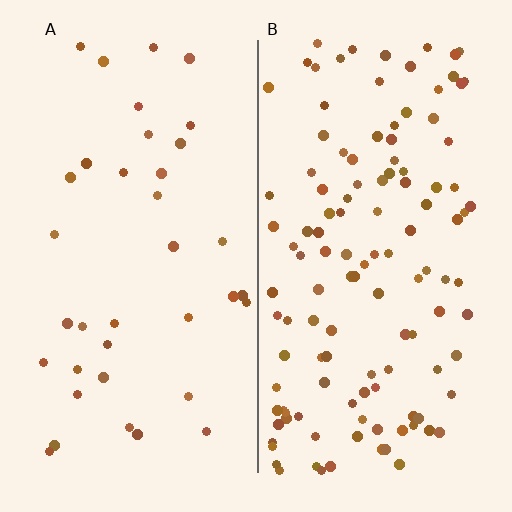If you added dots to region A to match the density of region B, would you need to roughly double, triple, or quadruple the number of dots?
Approximately triple.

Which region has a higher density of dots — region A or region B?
B (the right).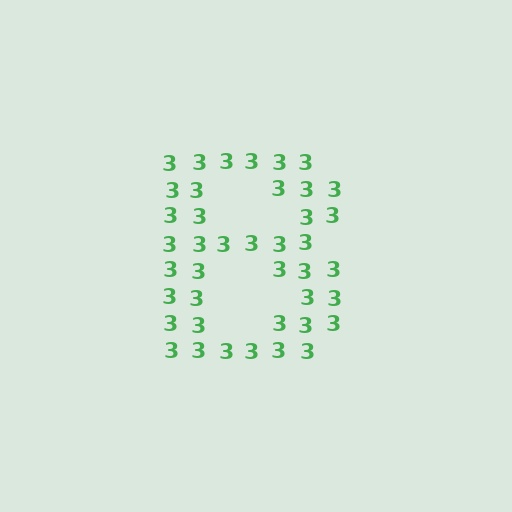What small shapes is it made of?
It is made of small digit 3's.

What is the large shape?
The large shape is the letter B.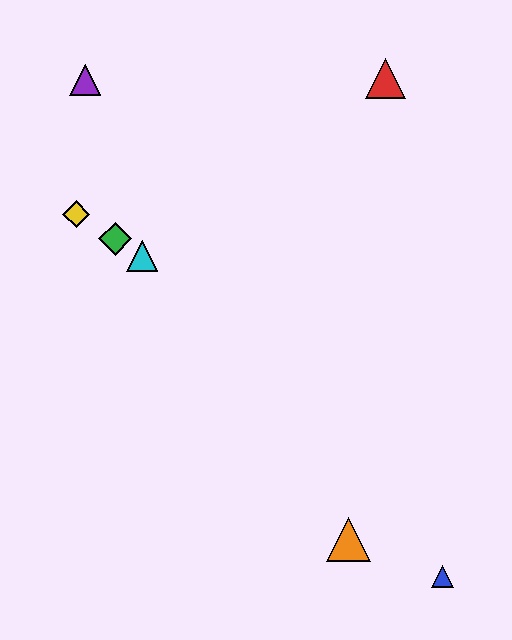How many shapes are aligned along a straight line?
3 shapes (the green diamond, the yellow diamond, the cyan triangle) are aligned along a straight line.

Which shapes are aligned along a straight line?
The green diamond, the yellow diamond, the cyan triangle are aligned along a straight line.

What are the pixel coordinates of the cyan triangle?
The cyan triangle is at (142, 256).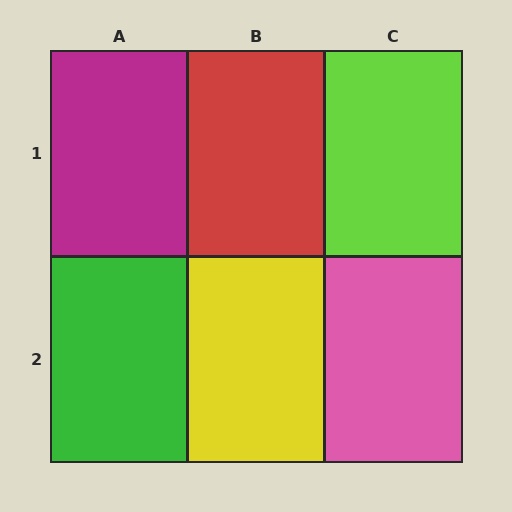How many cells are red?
1 cell is red.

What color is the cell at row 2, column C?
Pink.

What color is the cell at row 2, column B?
Yellow.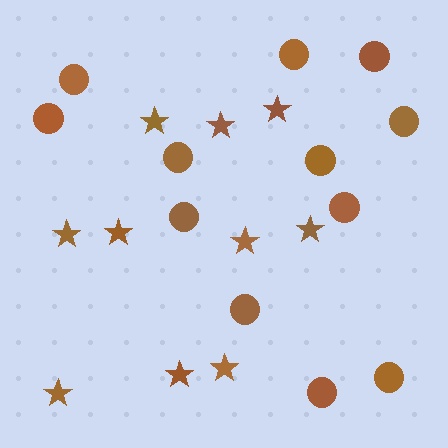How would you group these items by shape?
There are 2 groups: one group of stars (10) and one group of circles (12).